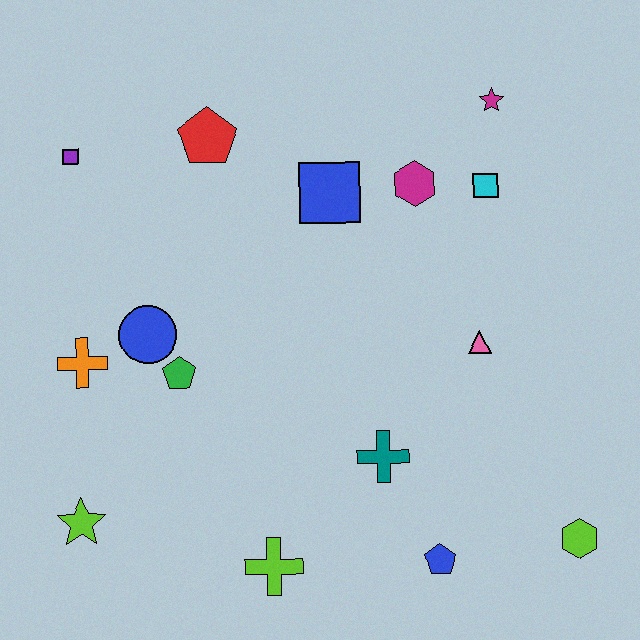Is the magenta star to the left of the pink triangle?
No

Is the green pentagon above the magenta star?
No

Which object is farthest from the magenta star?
The lime star is farthest from the magenta star.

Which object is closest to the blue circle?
The green pentagon is closest to the blue circle.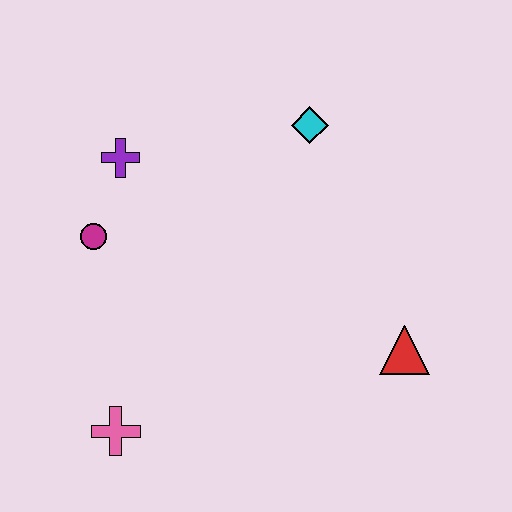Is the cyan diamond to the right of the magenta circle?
Yes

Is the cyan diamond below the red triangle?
No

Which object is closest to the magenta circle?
The purple cross is closest to the magenta circle.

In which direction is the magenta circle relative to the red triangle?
The magenta circle is to the left of the red triangle.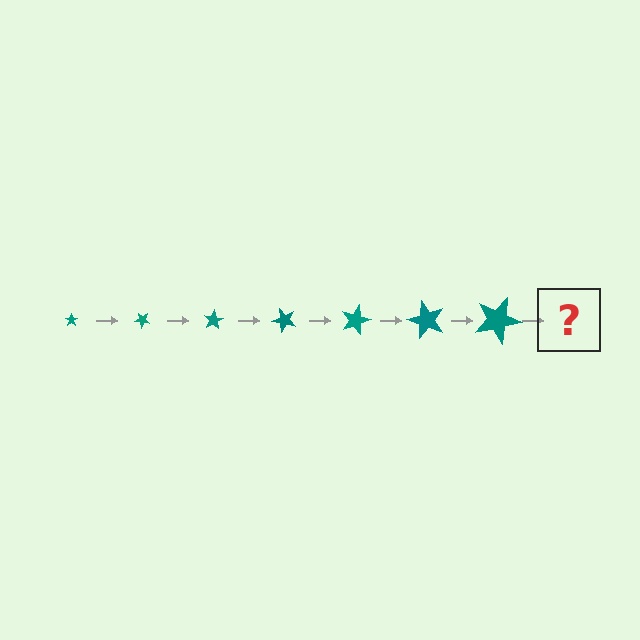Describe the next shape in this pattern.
It should be a star, larger than the previous one and rotated 280 degrees from the start.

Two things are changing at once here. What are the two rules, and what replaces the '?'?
The two rules are that the star grows larger each step and it rotates 40 degrees each step. The '?' should be a star, larger than the previous one and rotated 280 degrees from the start.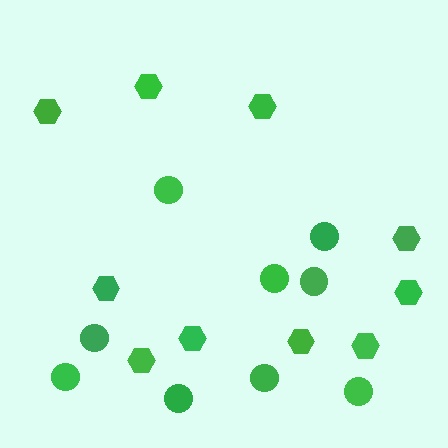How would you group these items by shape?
There are 2 groups: one group of hexagons (10) and one group of circles (9).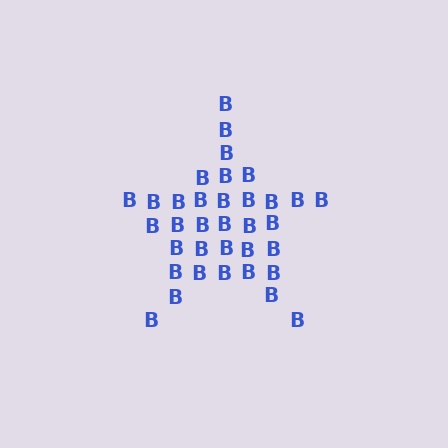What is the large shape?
The large shape is a star.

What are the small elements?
The small elements are letter B's.